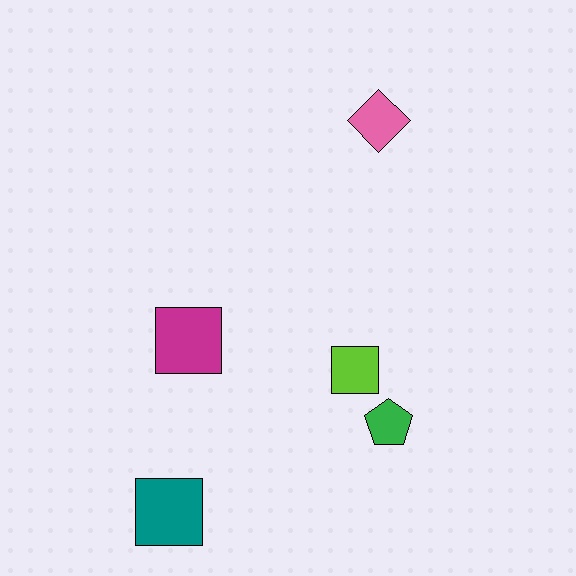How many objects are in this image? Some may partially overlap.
There are 5 objects.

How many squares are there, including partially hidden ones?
There are 3 squares.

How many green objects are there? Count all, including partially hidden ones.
There is 1 green object.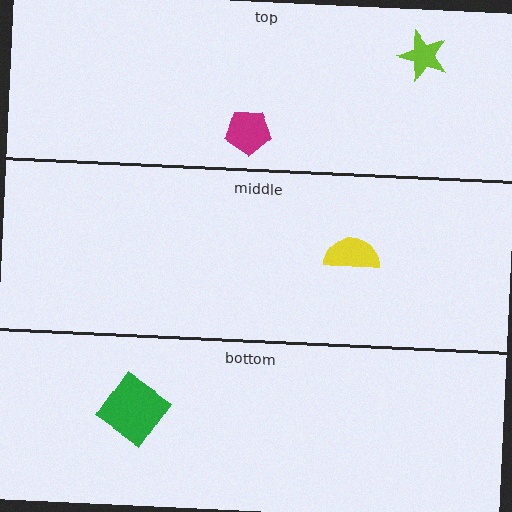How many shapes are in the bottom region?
1.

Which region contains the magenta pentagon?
The top region.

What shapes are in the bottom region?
The green diamond.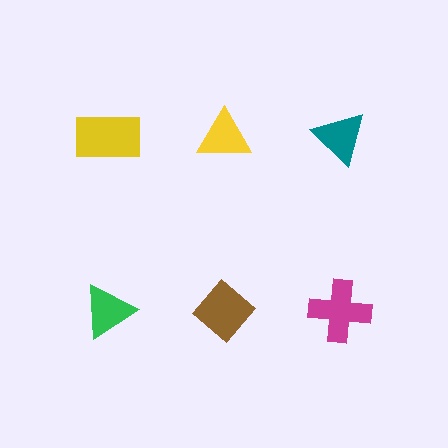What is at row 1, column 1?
A yellow rectangle.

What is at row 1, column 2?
A yellow triangle.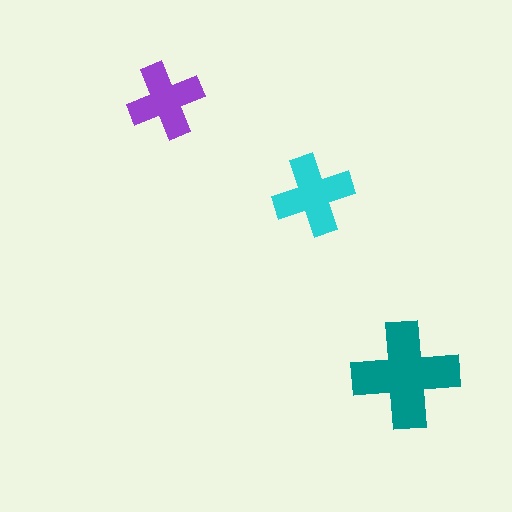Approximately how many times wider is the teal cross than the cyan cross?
About 1.5 times wider.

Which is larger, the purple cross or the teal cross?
The teal one.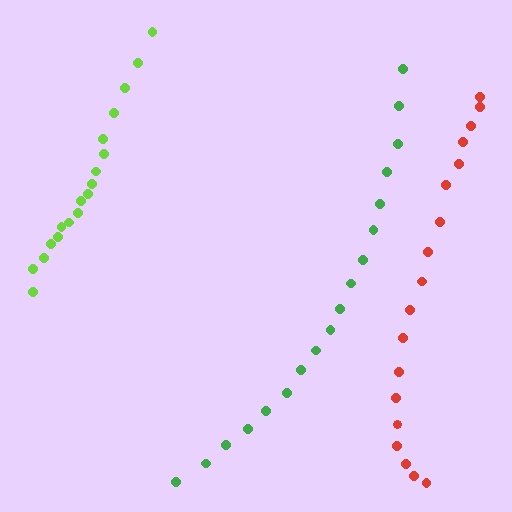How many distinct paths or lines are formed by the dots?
There are 3 distinct paths.